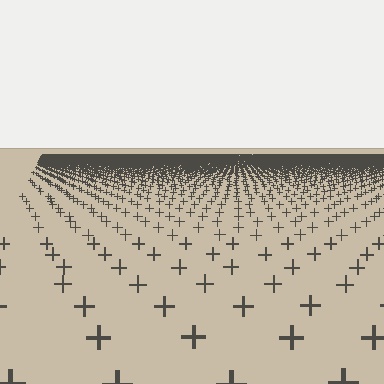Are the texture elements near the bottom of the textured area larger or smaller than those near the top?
Larger. Near the bottom, elements are closer to the viewer and appear at a bigger on-screen size.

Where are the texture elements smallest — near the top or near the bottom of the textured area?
Near the top.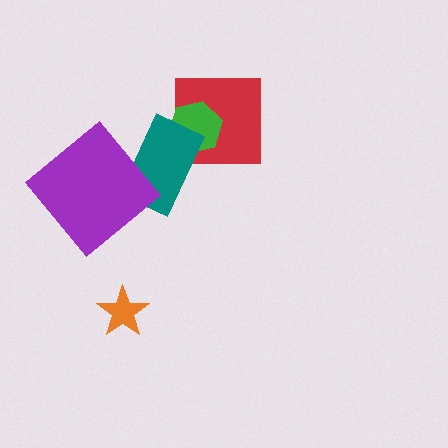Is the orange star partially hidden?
No, no other shape covers it.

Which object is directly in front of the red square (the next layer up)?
The green hexagon is directly in front of the red square.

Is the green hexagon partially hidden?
Yes, it is partially covered by another shape.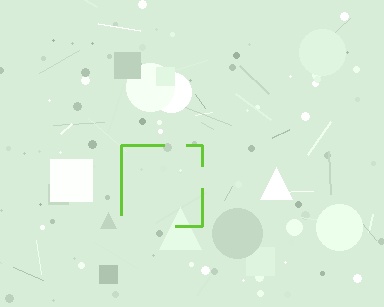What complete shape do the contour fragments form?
The contour fragments form a square.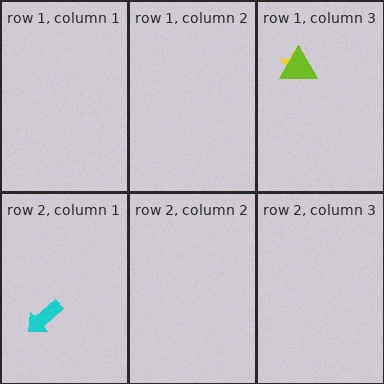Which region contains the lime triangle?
The row 1, column 3 region.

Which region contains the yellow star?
The row 1, column 3 region.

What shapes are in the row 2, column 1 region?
The cyan arrow.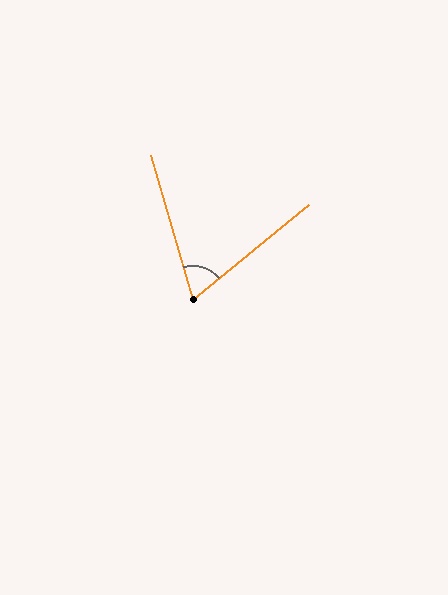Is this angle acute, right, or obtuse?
It is acute.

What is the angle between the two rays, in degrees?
Approximately 67 degrees.